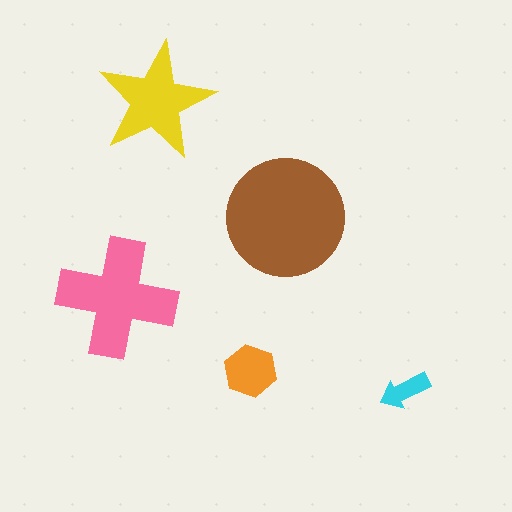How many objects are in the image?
There are 5 objects in the image.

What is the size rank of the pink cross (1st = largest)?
2nd.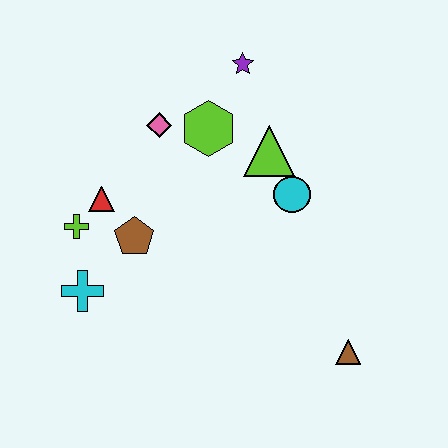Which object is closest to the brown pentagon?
The red triangle is closest to the brown pentagon.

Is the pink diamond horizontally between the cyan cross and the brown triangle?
Yes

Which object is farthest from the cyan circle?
The cyan cross is farthest from the cyan circle.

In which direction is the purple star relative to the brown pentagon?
The purple star is above the brown pentagon.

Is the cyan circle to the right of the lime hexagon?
Yes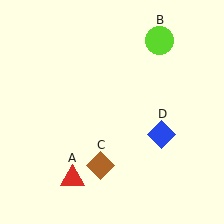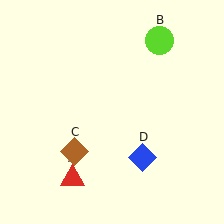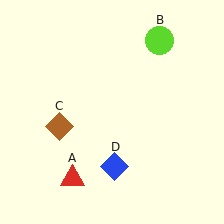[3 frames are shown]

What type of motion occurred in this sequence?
The brown diamond (object C), blue diamond (object D) rotated clockwise around the center of the scene.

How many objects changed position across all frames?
2 objects changed position: brown diamond (object C), blue diamond (object D).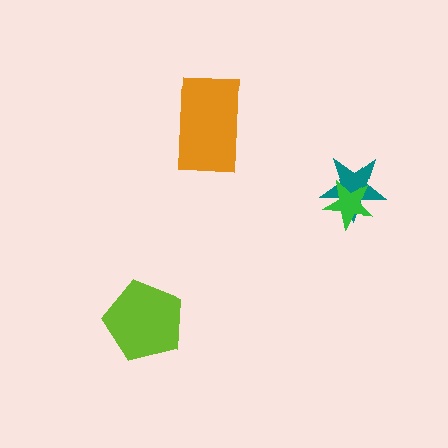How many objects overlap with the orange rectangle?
0 objects overlap with the orange rectangle.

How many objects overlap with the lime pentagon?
0 objects overlap with the lime pentagon.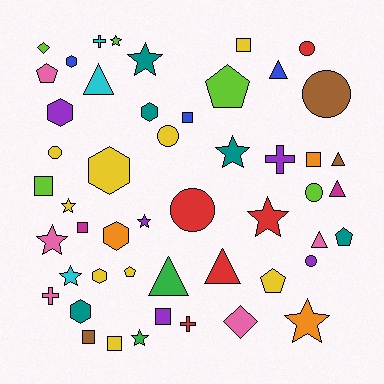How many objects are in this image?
There are 50 objects.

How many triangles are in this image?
There are 7 triangles.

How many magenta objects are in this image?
There are 2 magenta objects.